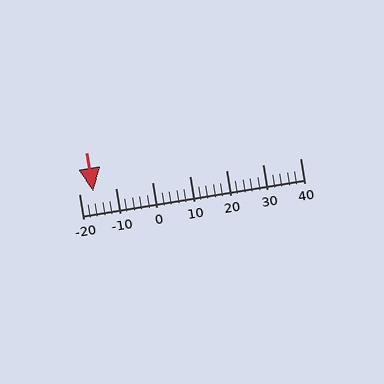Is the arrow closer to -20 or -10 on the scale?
The arrow is closer to -20.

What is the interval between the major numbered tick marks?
The major tick marks are spaced 10 units apart.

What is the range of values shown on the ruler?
The ruler shows values from -20 to 40.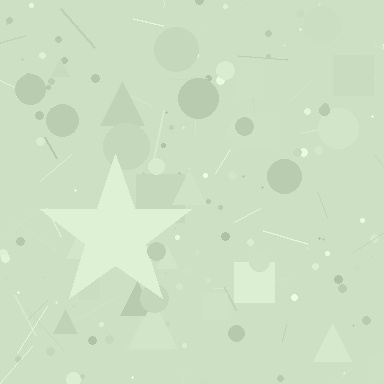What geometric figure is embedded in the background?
A star is embedded in the background.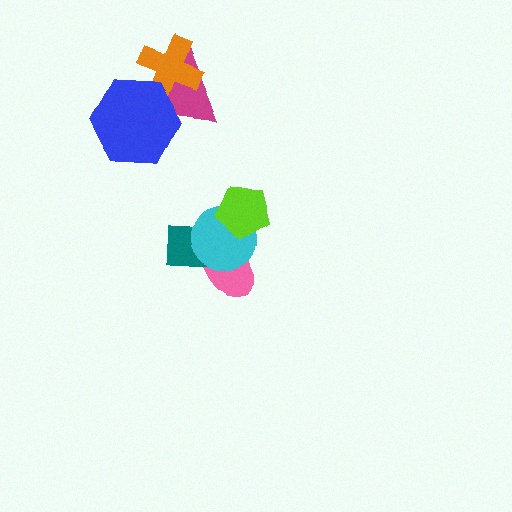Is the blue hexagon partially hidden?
No, no other shape covers it.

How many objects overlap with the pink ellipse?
2 objects overlap with the pink ellipse.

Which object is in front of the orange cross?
The blue hexagon is in front of the orange cross.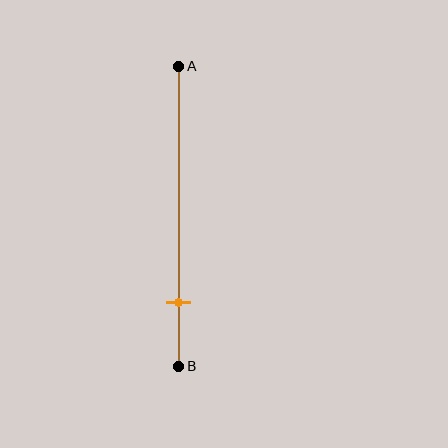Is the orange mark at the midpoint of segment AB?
No, the mark is at about 80% from A, not at the 50% midpoint.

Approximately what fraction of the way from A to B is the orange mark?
The orange mark is approximately 80% of the way from A to B.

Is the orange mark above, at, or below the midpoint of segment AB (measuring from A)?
The orange mark is below the midpoint of segment AB.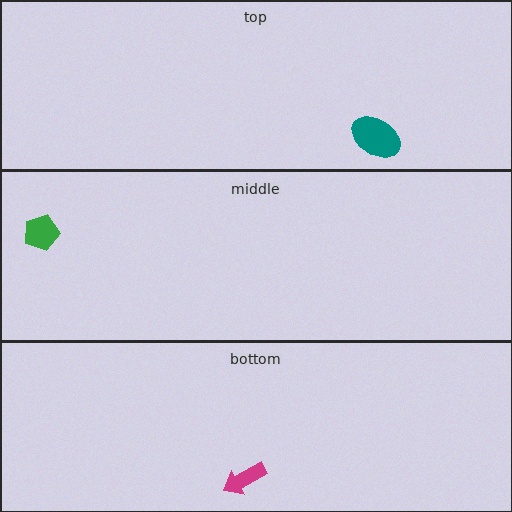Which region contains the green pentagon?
The middle region.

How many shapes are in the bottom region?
1.